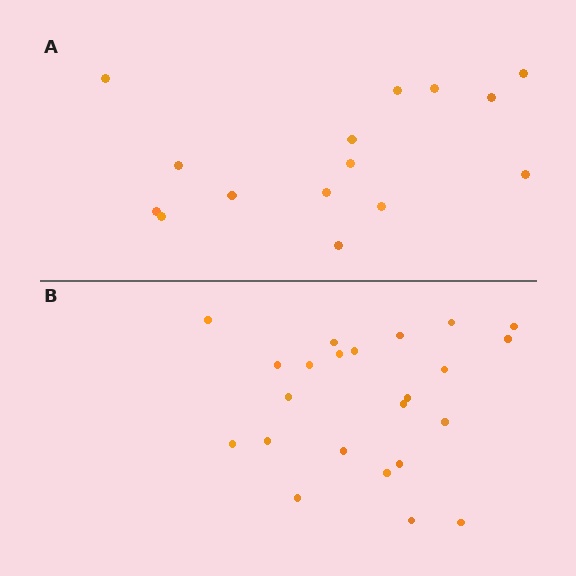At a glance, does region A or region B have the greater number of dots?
Region B (the bottom region) has more dots.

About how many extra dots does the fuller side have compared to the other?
Region B has roughly 8 or so more dots than region A.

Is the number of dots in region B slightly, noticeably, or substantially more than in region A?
Region B has substantially more. The ratio is roughly 1.5 to 1.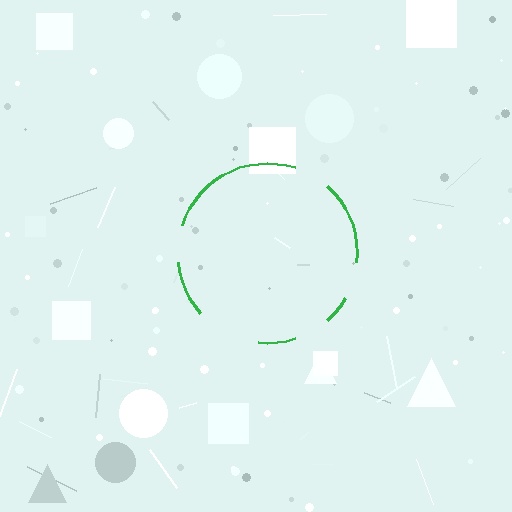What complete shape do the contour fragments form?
The contour fragments form a circle.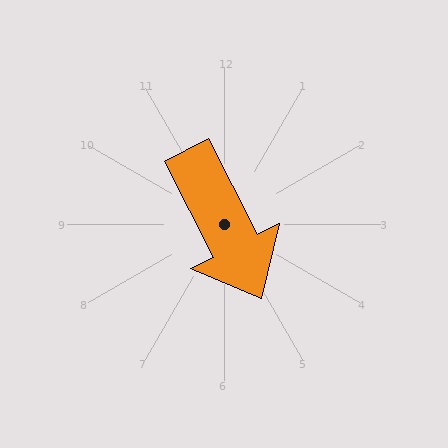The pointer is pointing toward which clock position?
Roughly 5 o'clock.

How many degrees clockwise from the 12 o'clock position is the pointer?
Approximately 153 degrees.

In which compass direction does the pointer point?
Southeast.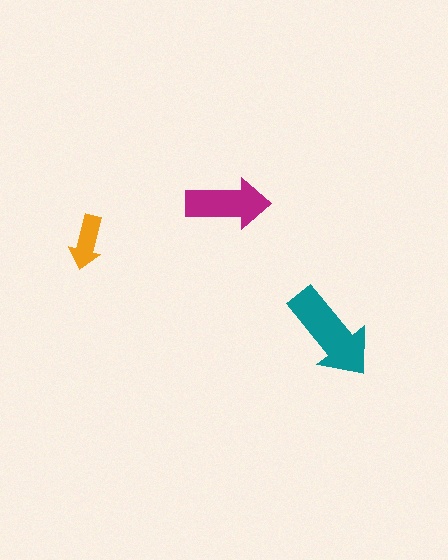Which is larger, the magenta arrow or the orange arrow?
The magenta one.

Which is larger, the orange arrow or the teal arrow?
The teal one.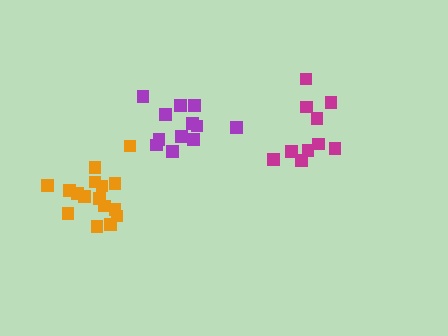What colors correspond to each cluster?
The clusters are colored: purple, orange, magenta.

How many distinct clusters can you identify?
There are 3 distinct clusters.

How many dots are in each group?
Group 1: 12 dots, Group 2: 16 dots, Group 3: 10 dots (38 total).